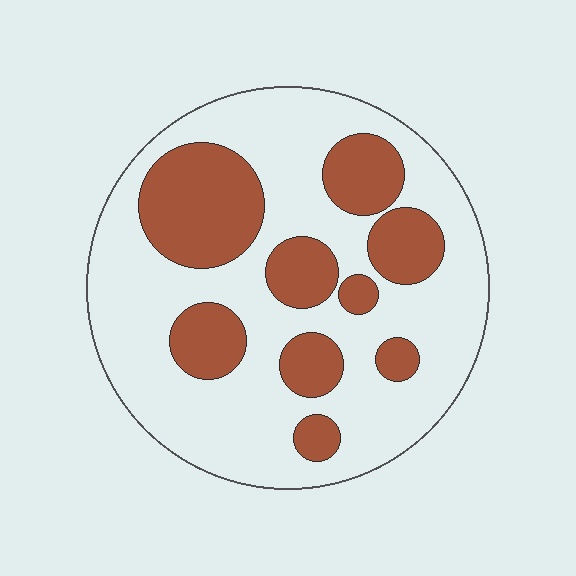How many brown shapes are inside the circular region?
9.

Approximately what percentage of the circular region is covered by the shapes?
Approximately 30%.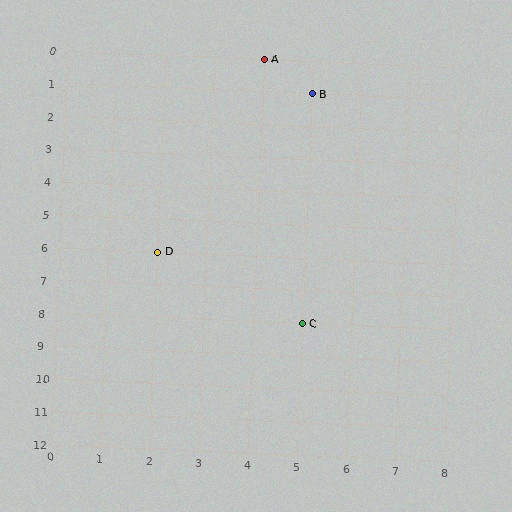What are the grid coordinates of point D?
Point D is at grid coordinates (2, 6).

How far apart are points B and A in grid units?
Points B and A are 1 column and 1 row apart (about 1.4 grid units diagonally).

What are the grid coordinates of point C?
Point C is at grid coordinates (5, 8).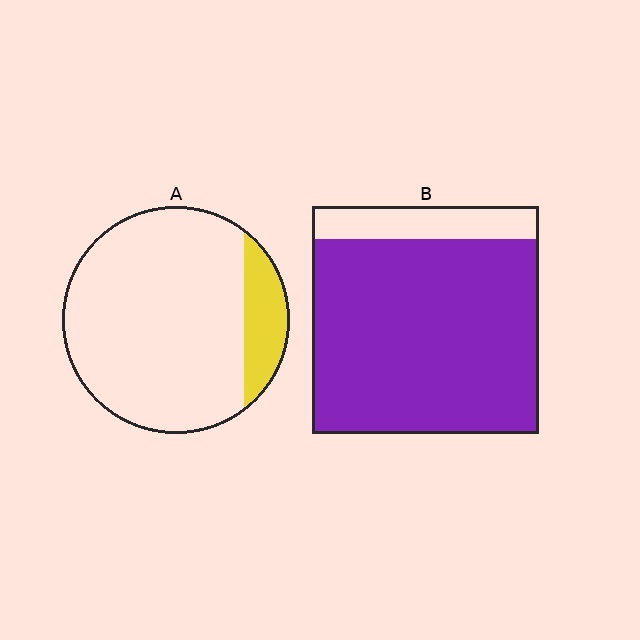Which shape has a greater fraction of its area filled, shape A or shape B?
Shape B.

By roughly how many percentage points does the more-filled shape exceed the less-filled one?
By roughly 70 percentage points (B over A).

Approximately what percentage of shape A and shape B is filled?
A is approximately 15% and B is approximately 85%.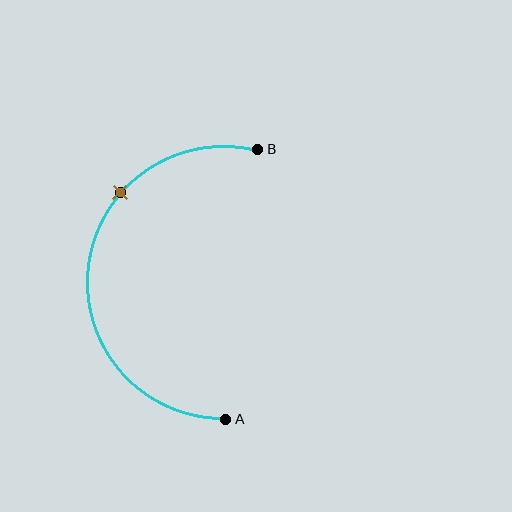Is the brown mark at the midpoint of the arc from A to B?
No. The brown mark lies on the arc but is closer to endpoint B. The arc midpoint would be at the point on the curve equidistant along the arc from both A and B.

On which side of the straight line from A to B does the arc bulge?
The arc bulges to the left of the straight line connecting A and B.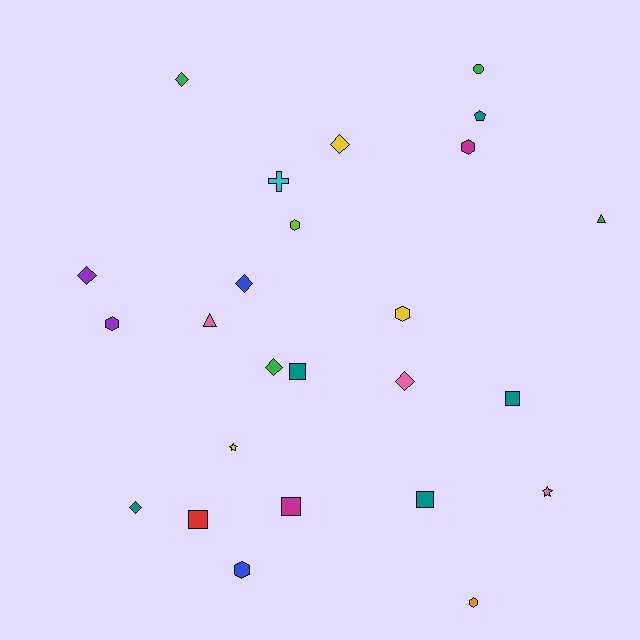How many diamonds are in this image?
There are 7 diamonds.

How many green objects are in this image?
There are 4 green objects.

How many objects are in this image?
There are 25 objects.